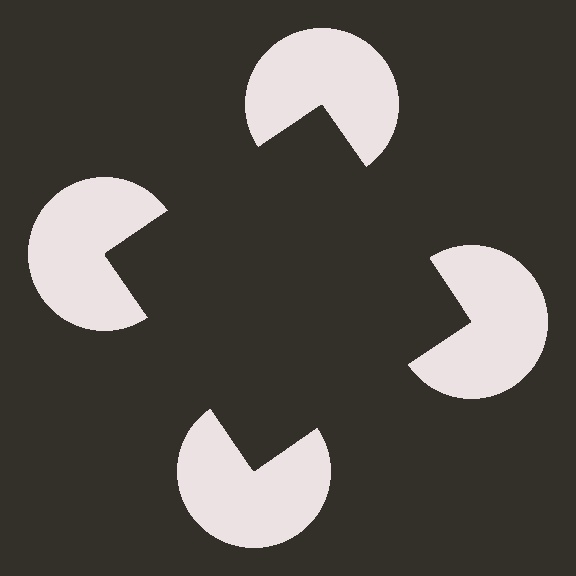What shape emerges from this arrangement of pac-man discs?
An illusory square — its edges are inferred from the aligned wedge cuts in the pac-man discs, not physically drawn.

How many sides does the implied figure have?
4 sides.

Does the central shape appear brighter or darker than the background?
It typically appears slightly darker than the background, even though no actual brightness change is drawn.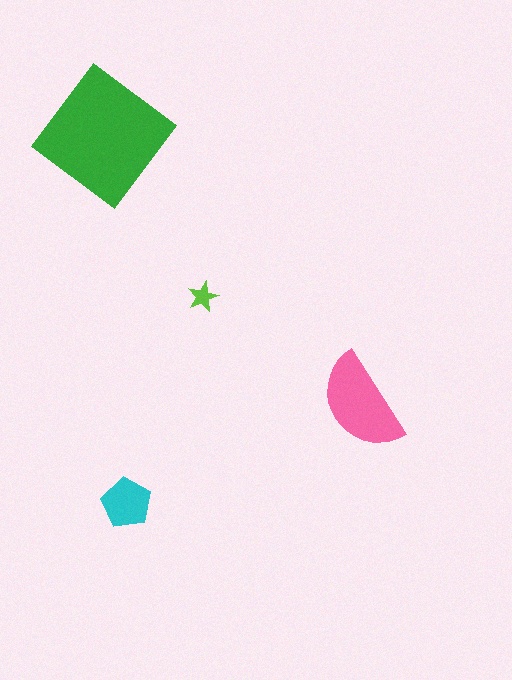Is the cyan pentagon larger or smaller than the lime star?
Larger.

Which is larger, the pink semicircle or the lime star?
The pink semicircle.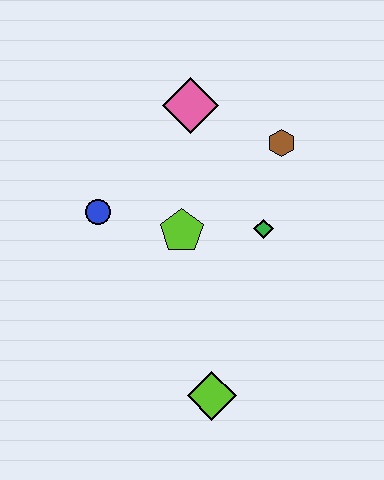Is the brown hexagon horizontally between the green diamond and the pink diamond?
No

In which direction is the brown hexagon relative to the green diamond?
The brown hexagon is above the green diamond.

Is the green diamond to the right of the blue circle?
Yes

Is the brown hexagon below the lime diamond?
No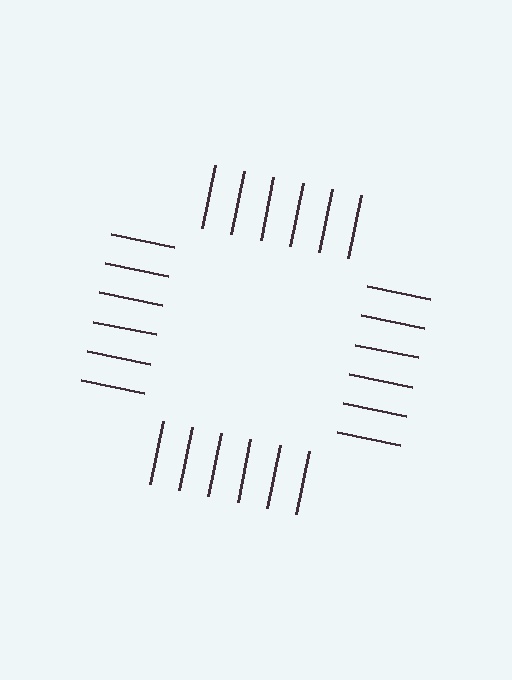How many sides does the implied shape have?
4 sides — the line-ends trace a square.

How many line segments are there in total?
24 — 6 along each of the 4 edges.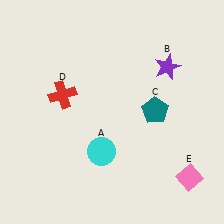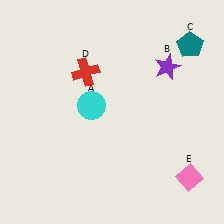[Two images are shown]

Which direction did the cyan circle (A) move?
The cyan circle (A) moved up.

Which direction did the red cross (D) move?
The red cross (D) moved right.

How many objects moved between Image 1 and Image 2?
3 objects moved between the two images.